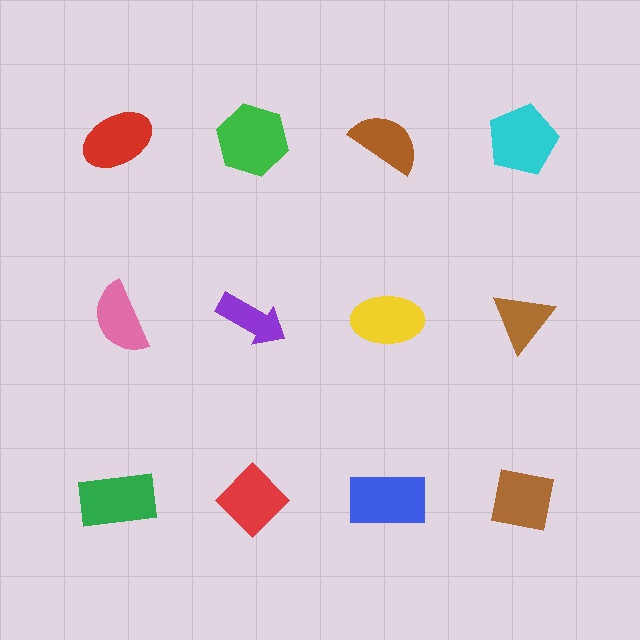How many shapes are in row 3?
4 shapes.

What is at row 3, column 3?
A blue rectangle.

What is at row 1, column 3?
A brown semicircle.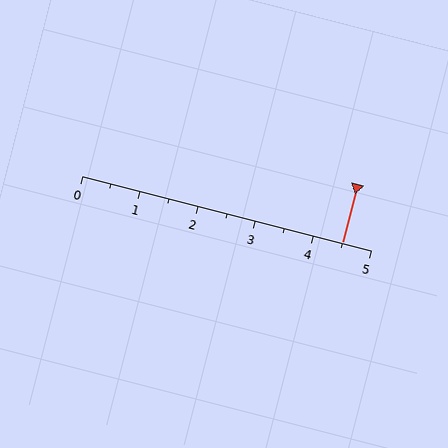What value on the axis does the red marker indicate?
The marker indicates approximately 4.5.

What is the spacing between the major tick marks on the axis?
The major ticks are spaced 1 apart.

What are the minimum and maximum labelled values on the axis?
The axis runs from 0 to 5.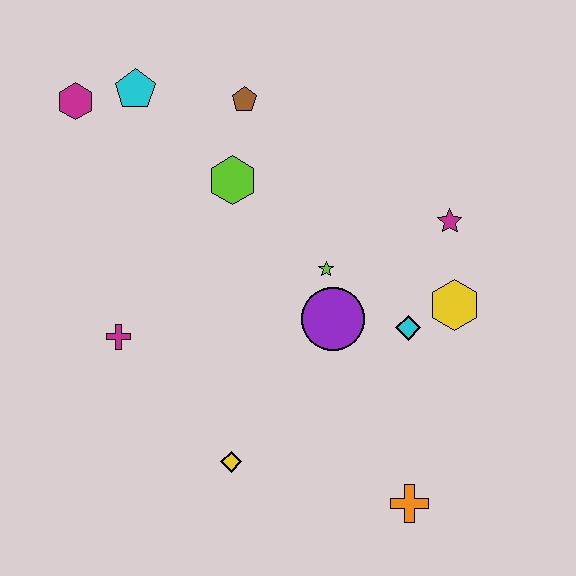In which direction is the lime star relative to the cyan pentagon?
The lime star is to the right of the cyan pentagon.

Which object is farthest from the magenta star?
The magenta hexagon is farthest from the magenta star.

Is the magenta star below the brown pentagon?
Yes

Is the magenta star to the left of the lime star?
No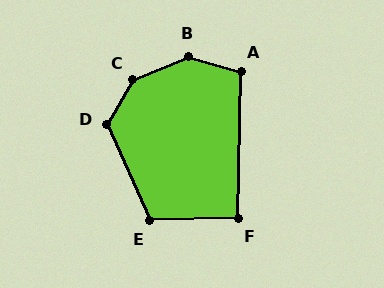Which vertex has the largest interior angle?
C, at approximately 143 degrees.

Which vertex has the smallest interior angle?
F, at approximately 93 degrees.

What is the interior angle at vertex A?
Approximately 105 degrees (obtuse).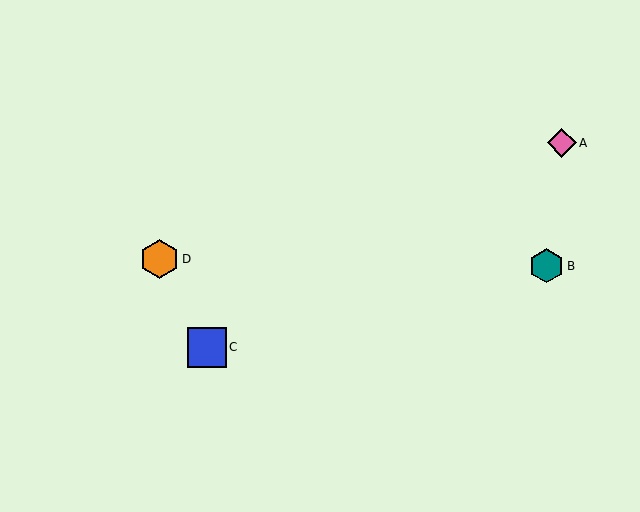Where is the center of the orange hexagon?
The center of the orange hexagon is at (159, 259).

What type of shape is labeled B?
Shape B is a teal hexagon.